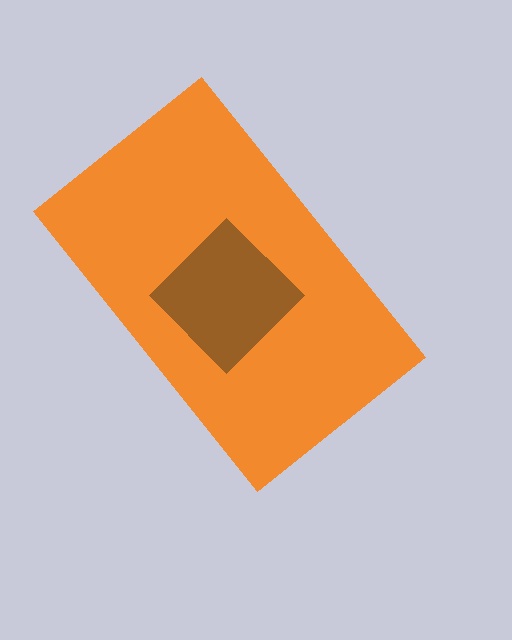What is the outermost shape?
The orange rectangle.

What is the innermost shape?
The brown diamond.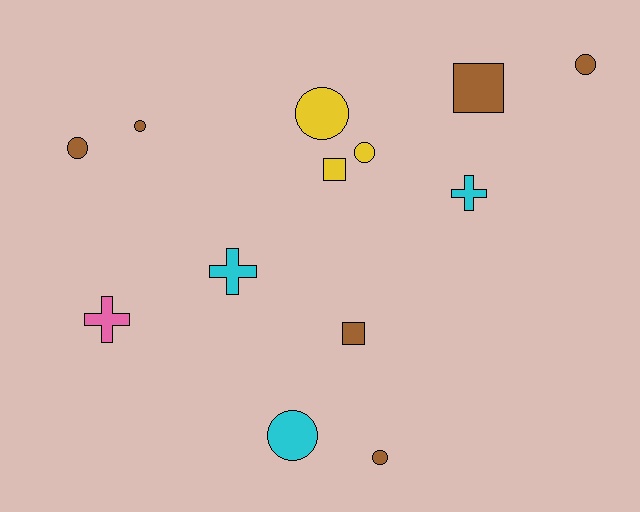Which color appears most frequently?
Brown, with 6 objects.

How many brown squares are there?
There are 2 brown squares.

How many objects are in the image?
There are 13 objects.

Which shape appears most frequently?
Circle, with 7 objects.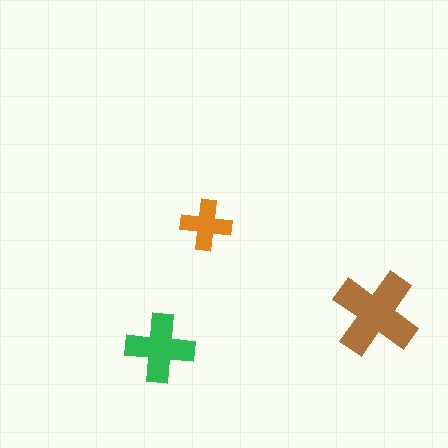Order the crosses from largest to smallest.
the brown one, the green one, the orange one.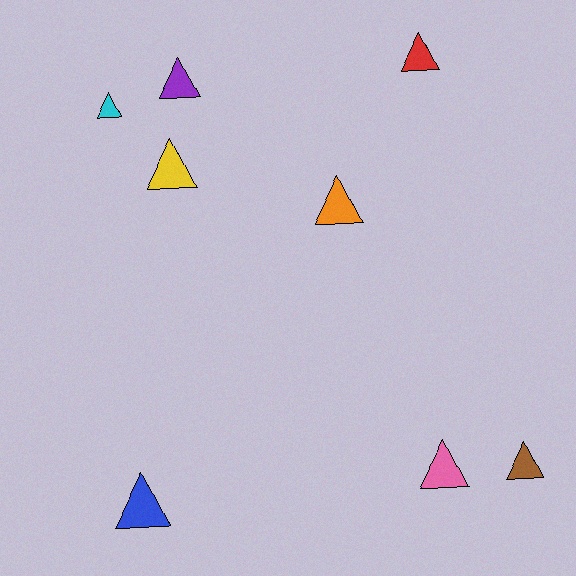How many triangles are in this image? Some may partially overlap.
There are 8 triangles.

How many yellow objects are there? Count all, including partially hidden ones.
There is 1 yellow object.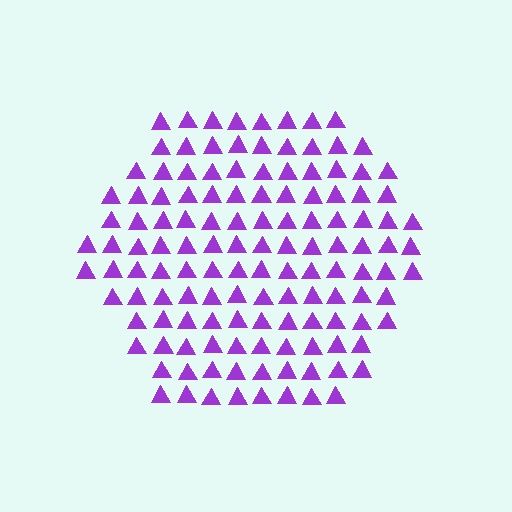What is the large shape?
The large shape is a hexagon.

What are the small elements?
The small elements are triangles.